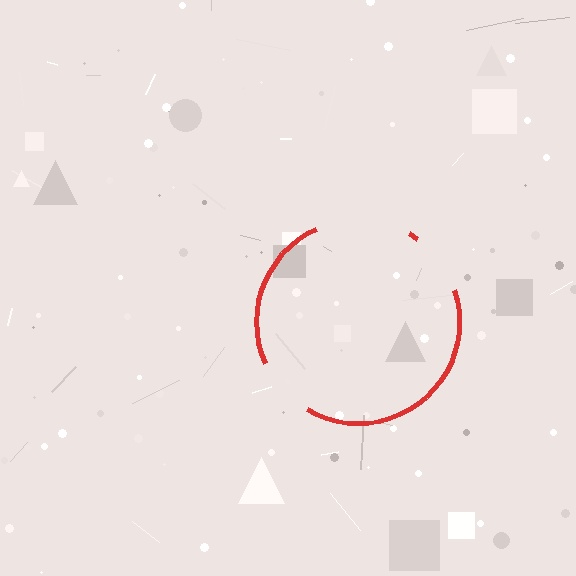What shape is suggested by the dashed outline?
The dashed outline suggests a circle.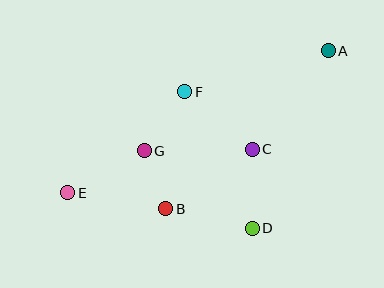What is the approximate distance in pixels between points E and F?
The distance between E and F is approximately 155 pixels.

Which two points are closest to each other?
Points B and G are closest to each other.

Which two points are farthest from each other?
Points A and E are farthest from each other.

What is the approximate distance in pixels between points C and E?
The distance between C and E is approximately 190 pixels.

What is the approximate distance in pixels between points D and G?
The distance between D and G is approximately 133 pixels.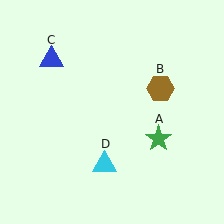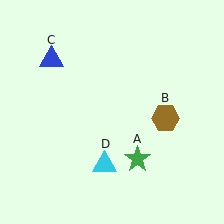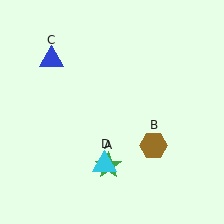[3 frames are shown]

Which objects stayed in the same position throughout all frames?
Blue triangle (object C) and cyan triangle (object D) remained stationary.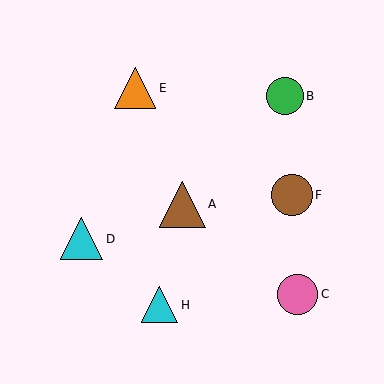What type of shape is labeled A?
Shape A is a brown triangle.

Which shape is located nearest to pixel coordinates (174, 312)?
The cyan triangle (labeled H) at (160, 305) is nearest to that location.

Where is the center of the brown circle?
The center of the brown circle is at (292, 195).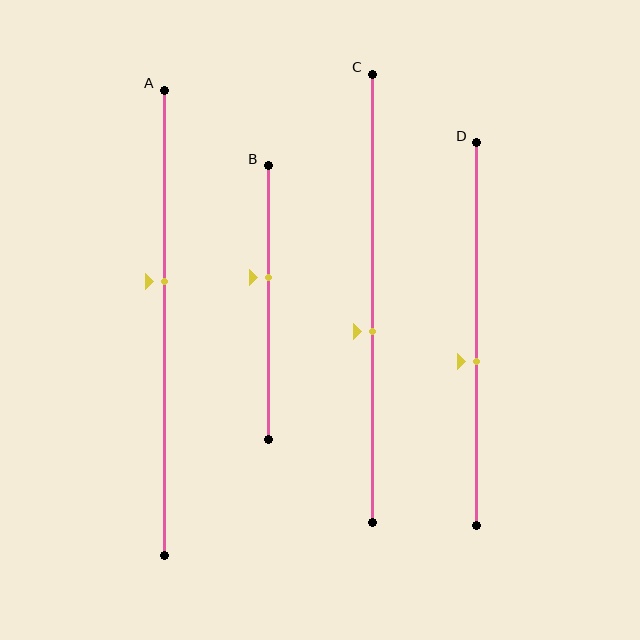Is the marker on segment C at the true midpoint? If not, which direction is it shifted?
No, the marker on segment C is shifted downward by about 7% of the segment length.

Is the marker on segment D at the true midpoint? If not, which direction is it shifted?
No, the marker on segment D is shifted downward by about 7% of the segment length.